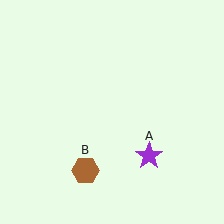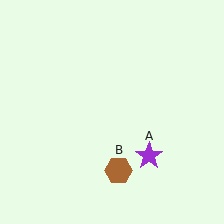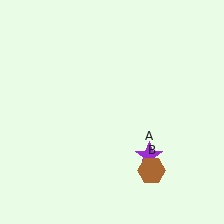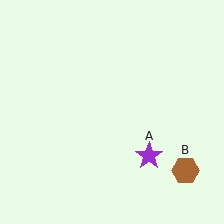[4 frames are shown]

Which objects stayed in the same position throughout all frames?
Purple star (object A) remained stationary.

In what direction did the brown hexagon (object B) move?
The brown hexagon (object B) moved right.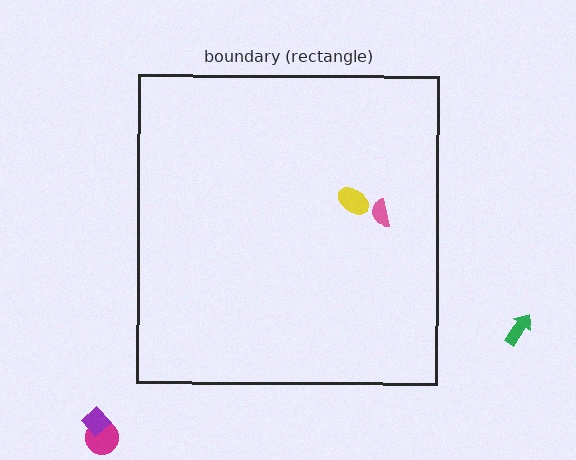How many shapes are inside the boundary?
2 inside, 3 outside.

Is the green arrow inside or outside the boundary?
Outside.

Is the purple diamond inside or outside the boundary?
Outside.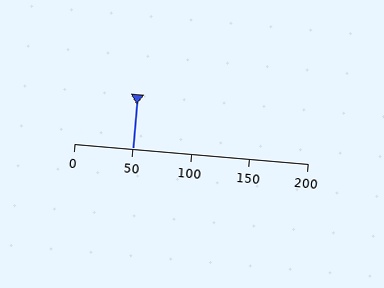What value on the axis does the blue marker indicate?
The marker indicates approximately 50.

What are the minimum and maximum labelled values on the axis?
The axis runs from 0 to 200.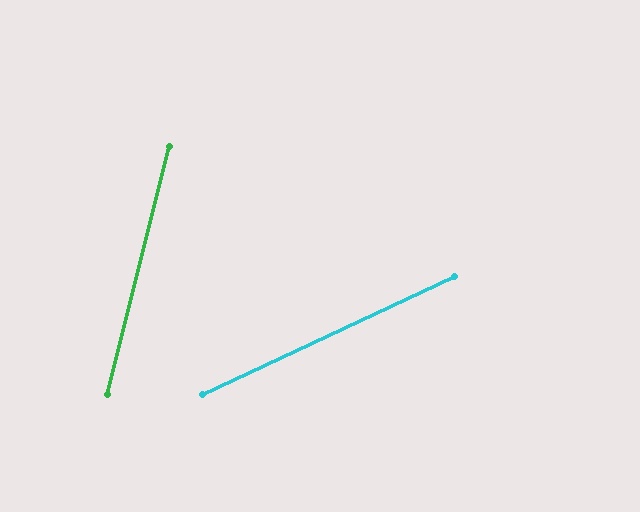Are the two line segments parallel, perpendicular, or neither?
Neither parallel nor perpendicular — they differ by about 51°.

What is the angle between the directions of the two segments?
Approximately 51 degrees.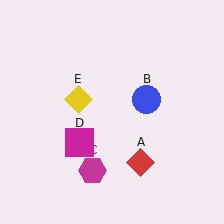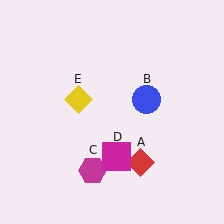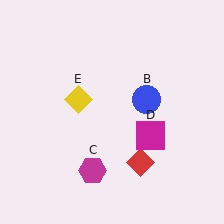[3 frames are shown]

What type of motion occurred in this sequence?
The magenta square (object D) rotated counterclockwise around the center of the scene.